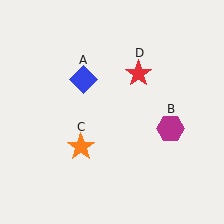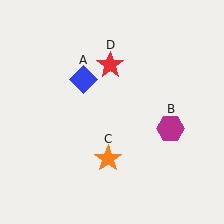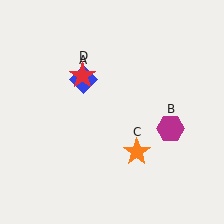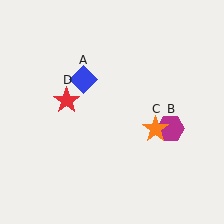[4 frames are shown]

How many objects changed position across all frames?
2 objects changed position: orange star (object C), red star (object D).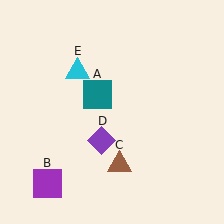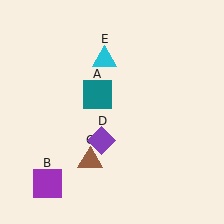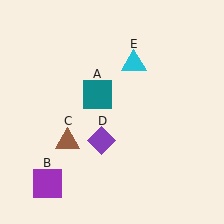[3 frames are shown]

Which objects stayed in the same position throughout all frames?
Teal square (object A) and purple square (object B) and purple diamond (object D) remained stationary.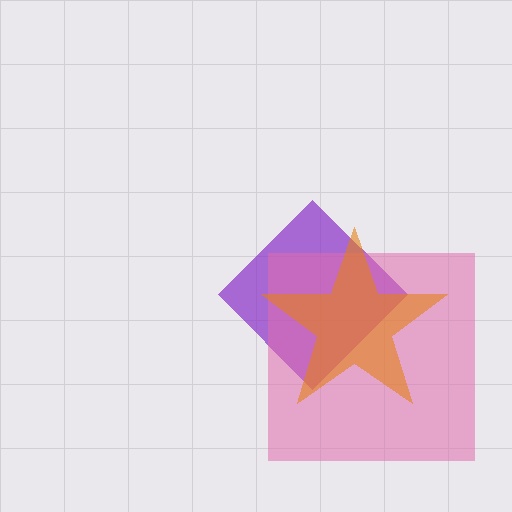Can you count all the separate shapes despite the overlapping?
Yes, there are 3 separate shapes.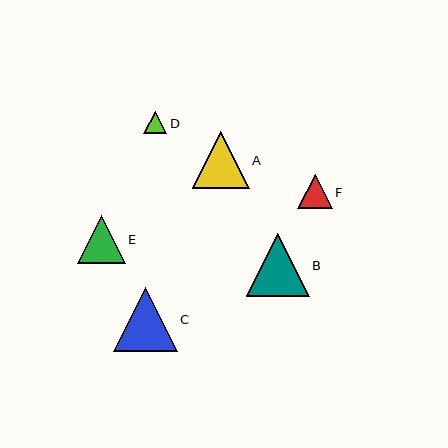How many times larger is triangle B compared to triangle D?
Triangle B is approximately 2.7 times the size of triangle D.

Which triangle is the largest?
Triangle C is the largest with a size of approximately 64 pixels.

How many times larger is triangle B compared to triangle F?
Triangle B is approximately 1.8 times the size of triangle F.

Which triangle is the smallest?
Triangle D is the smallest with a size of approximately 23 pixels.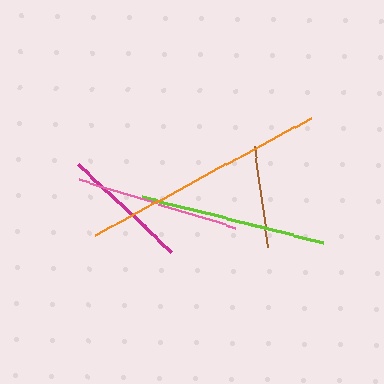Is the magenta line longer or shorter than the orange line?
The orange line is longer than the magenta line.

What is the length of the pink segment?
The pink segment is approximately 164 pixels long.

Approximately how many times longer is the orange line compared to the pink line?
The orange line is approximately 1.5 times the length of the pink line.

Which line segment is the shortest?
The brown line is the shortest at approximately 102 pixels.